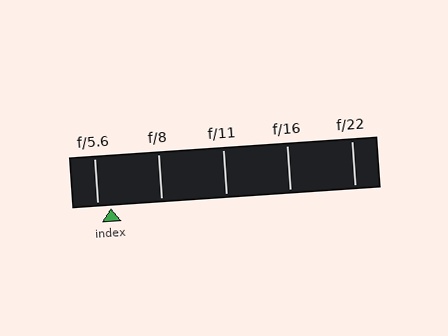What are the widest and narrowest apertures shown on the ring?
The widest aperture shown is f/5.6 and the narrowest is f/22.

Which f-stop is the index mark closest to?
The index mark is closest to f/5.6.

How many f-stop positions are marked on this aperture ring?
There are 5 f-stop positions marked.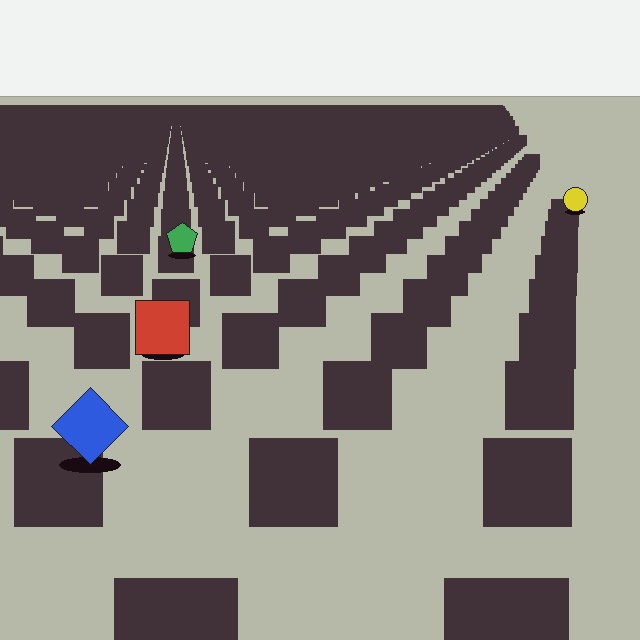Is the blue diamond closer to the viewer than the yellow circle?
Yes. The blue diamond is closer — you can tell from the texture gradient: the ground texture is coarser near it.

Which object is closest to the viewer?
The blue diamond is closest. The texture marks near it are larger and more spread out.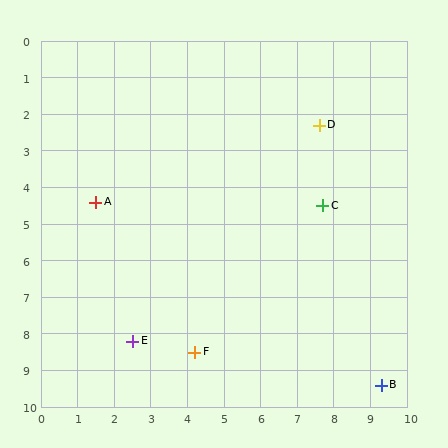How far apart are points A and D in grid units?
Points A and D are about 6.5 grid units apart.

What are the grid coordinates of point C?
Point C is at approximately (7.7, 4.5).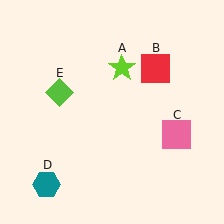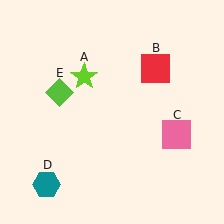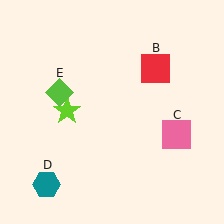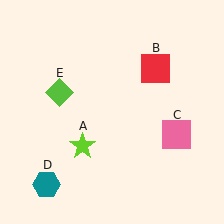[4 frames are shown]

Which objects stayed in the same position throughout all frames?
Red square (object B) and pink square (object C) and teal hexagon (object D) and lime diamond (object E) remained stationary.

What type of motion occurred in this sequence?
The lime star (object A) rotated counterclockwise around the center of the scene.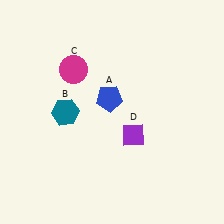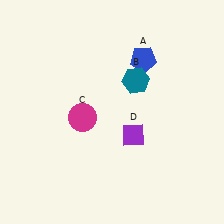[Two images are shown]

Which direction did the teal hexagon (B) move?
The teal hexagon (B) moved right.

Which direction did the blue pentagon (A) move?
The blue pentagon (A) moved up.